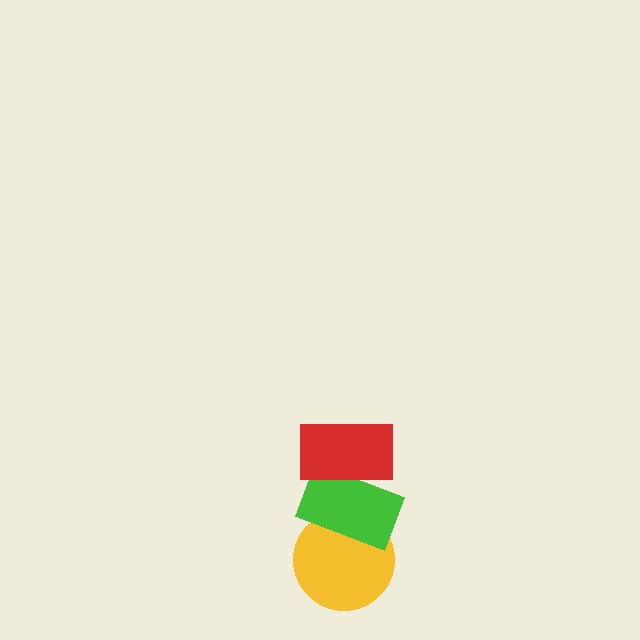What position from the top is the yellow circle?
The yellow circle is 3rd from the top.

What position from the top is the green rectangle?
The green rectangle is 2nd from the top.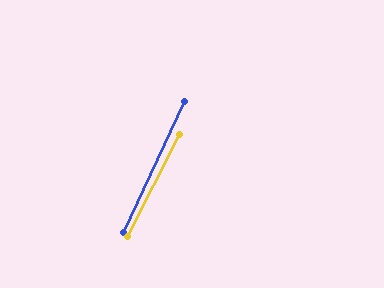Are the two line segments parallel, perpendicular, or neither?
Parallel — their directions differ by only 1.9°.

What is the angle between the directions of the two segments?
Approximately 2 degrees.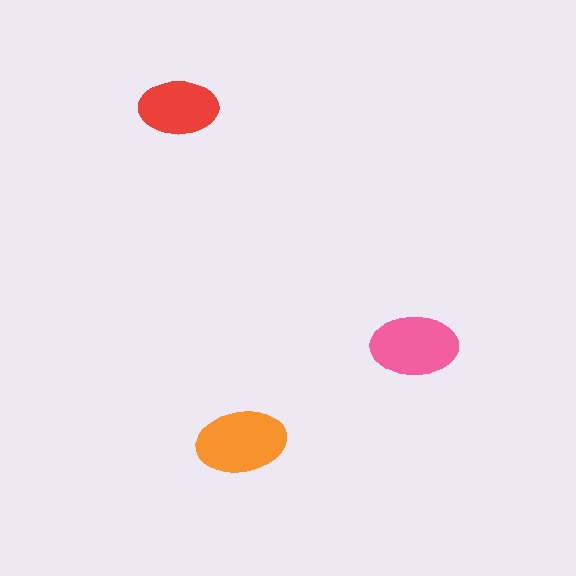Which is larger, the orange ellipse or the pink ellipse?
The orange one.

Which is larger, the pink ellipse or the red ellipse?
The pink one.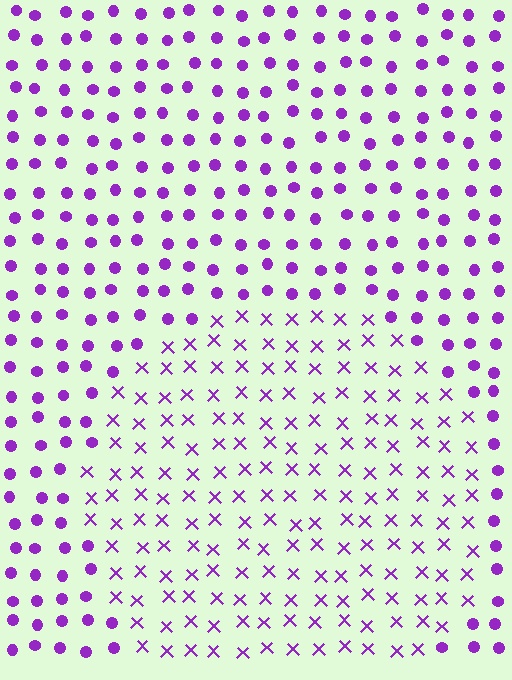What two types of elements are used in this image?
The image uses X marks inside the circle region and circles outside it.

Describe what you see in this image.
The image is filled with small purple elements arranged in a uniform grid. A circle-shaped region contains X marks, while the surrounding area contains circles. The boundary is defined purely by the change in element shape.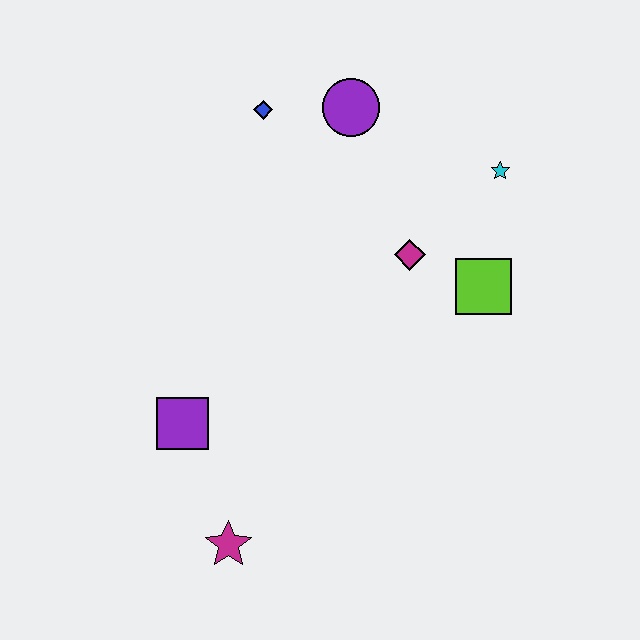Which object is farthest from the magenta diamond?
The magenta star is farthest from the magenta diamond.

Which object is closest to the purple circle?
The blue diamond is closest to the purple circle.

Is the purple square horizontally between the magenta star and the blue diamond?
No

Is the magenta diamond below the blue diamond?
Yes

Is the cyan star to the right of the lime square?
Yes